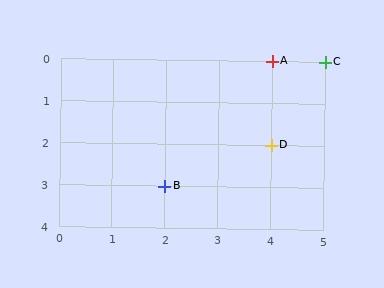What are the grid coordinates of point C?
Point C is at grid coordinates (5, 0).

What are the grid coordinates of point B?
Point B is at grid coordinates (2, 3).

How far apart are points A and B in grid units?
Points A and B are 2 columns and 3 rows apart (about 3.6 grid units diagonally).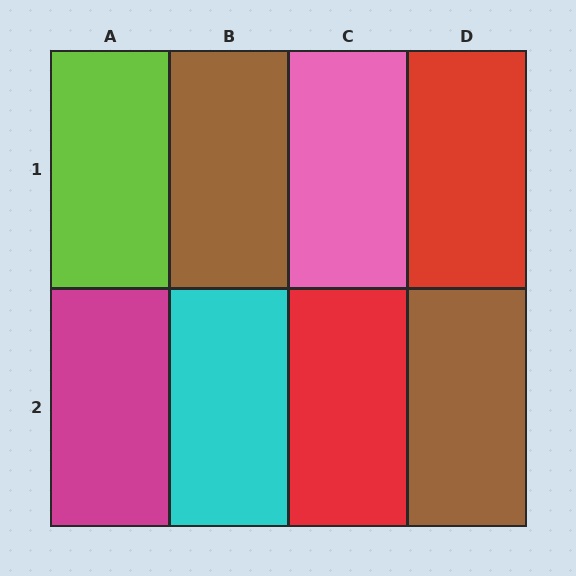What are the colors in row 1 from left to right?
Lime, brown, pink, red.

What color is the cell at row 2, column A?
Magenta.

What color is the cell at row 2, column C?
Red.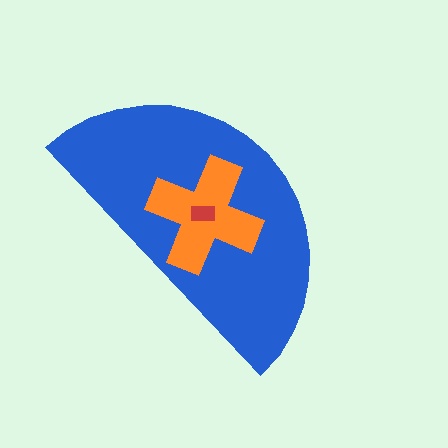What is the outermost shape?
The blue semicircle.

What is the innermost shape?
The red rectangle.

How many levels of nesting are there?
3.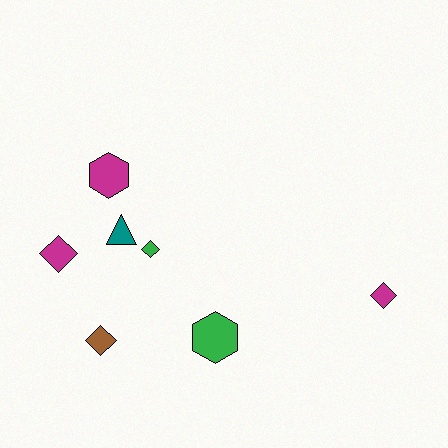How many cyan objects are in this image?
There are no cyan objects.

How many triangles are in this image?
There is 1 triangle.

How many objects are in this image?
There are 7 objects.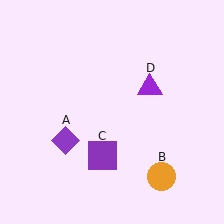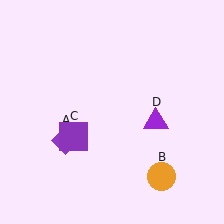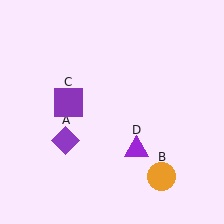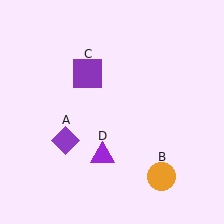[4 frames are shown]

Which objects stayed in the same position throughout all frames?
Purple diamond (object A) and orange circle (object B) remained stationary.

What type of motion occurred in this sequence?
The purple square (object C), purple triangle (object D) rotated clockwise around the center of the scene.